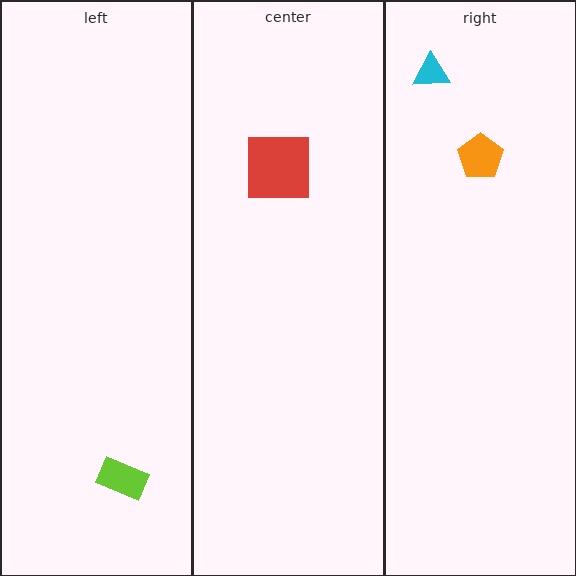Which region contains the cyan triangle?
The right region.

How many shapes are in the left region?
1.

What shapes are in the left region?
The lime rectangle.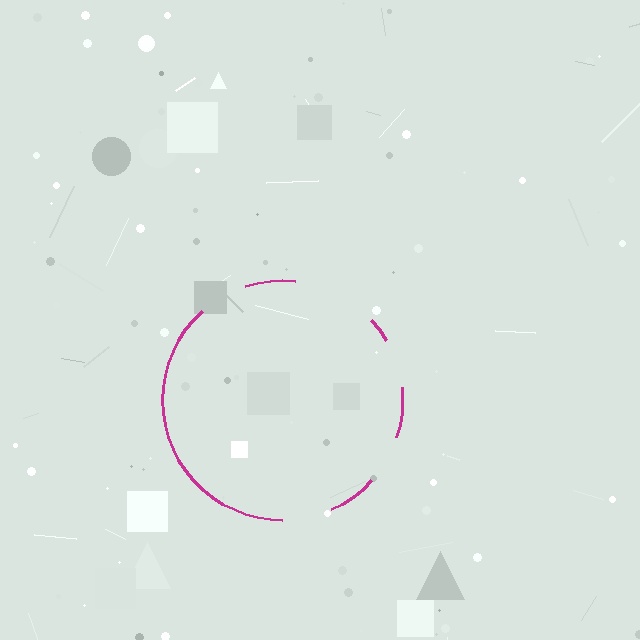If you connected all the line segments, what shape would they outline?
They would outline a circle.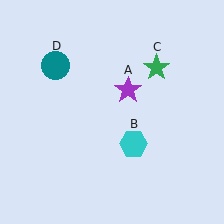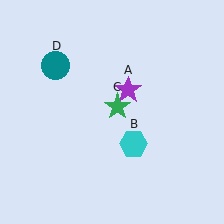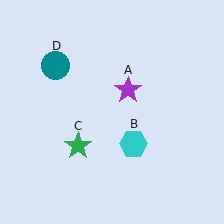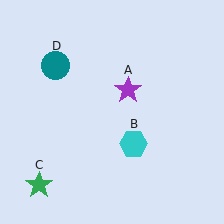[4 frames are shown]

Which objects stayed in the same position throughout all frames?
Purple star (object A) and cyan hexagon (object B) and teal circle (object D) remained stationary.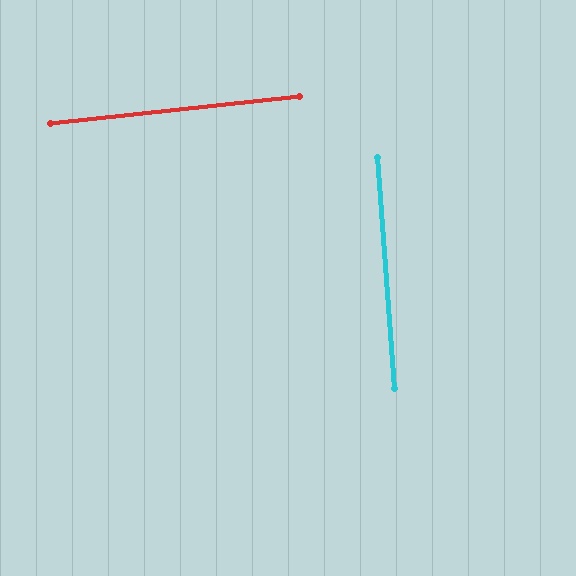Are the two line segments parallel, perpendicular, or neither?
Perpendicular — they meet at approximately 88°.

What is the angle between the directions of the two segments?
Approximately 88 degrees.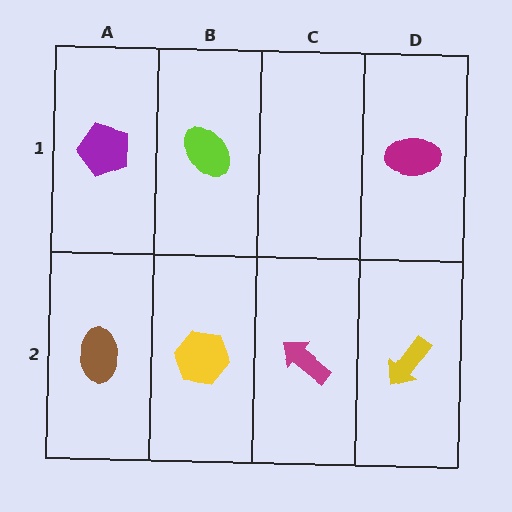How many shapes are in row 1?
3 shapes.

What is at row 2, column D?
A yellow arrow.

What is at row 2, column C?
A magenta arrow.